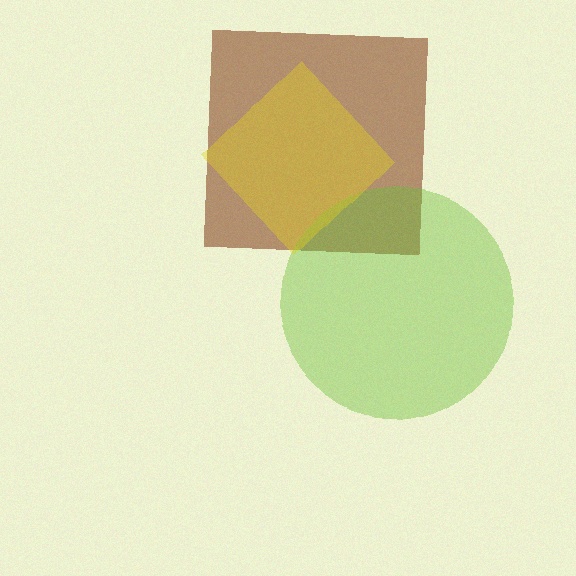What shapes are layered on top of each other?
The layered shapes are: a brown square, a lime circle, a yellow diamond.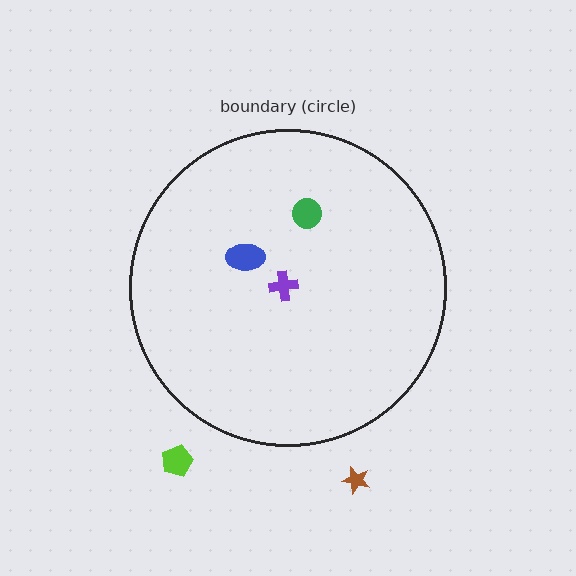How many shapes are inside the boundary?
3 inside, 2 outside.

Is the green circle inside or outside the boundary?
Inside.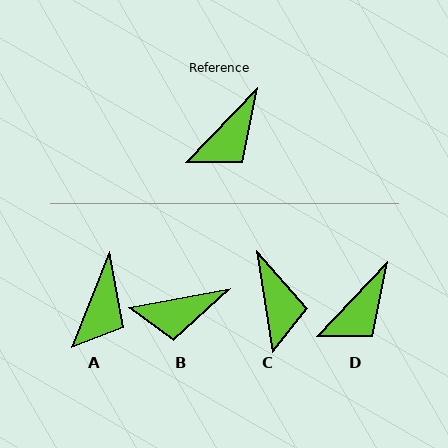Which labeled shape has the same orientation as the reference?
D.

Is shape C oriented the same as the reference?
No, it is off by about 52 degrees.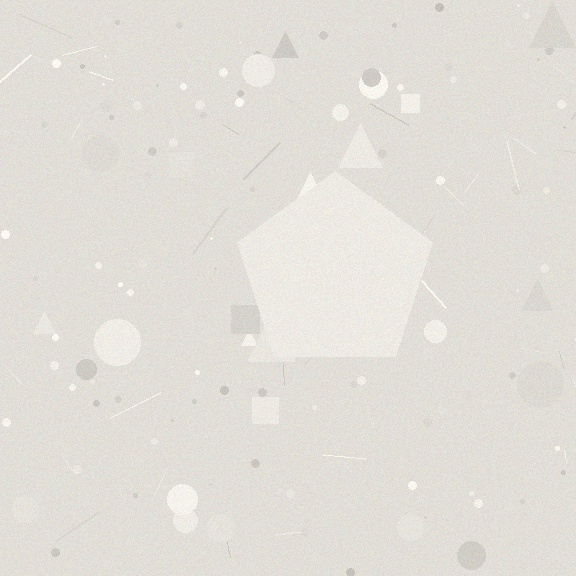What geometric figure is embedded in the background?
A pentagon is embedded in the background.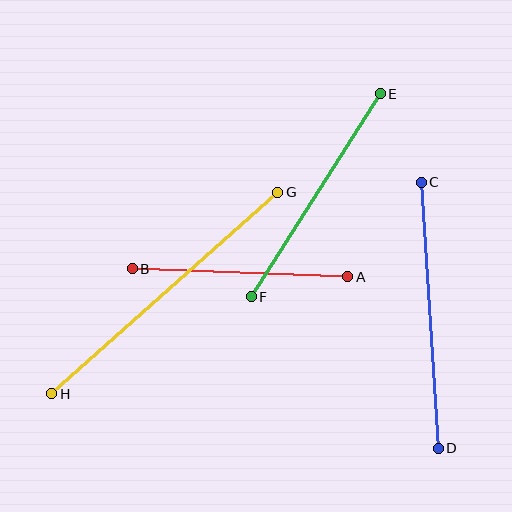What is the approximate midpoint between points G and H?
The midpoint is at approximately (165, 293) pixels.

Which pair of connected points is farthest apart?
Points G and H are farthest apart.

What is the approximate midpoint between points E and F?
The midpoint is at approximately (316, 195) pixels.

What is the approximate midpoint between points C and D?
The midpoint is at approximately (430, 315) pixels.